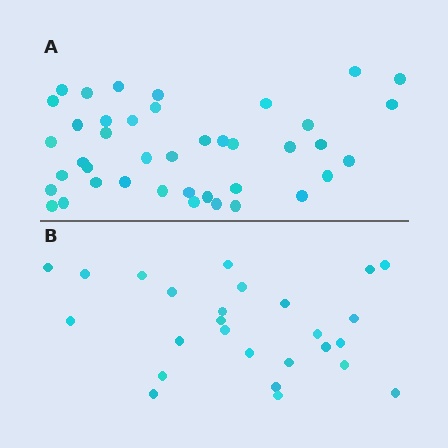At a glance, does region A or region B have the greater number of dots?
Region A (the top region) has more dots.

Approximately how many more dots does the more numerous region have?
Region A has approximately 15 more dots than region B.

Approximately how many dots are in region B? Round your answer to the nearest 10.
About 30 dots. (The exact count is 26, which rounds to 30.)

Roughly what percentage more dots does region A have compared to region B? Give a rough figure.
About 60% more.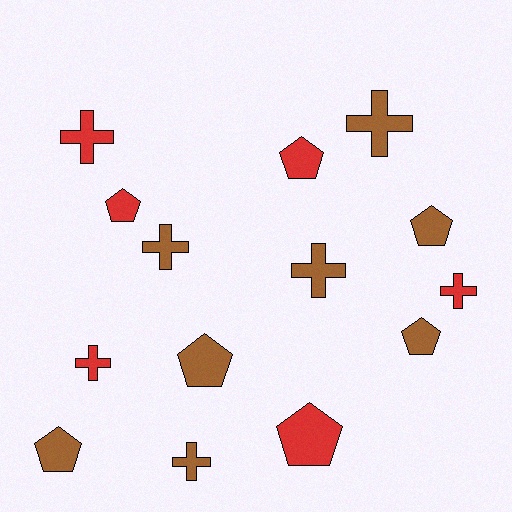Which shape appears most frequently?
Cross, with 7 objects.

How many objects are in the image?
There are 14 objects.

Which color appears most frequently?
Brown, with 8 objects.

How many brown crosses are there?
There are 4 brown crosses.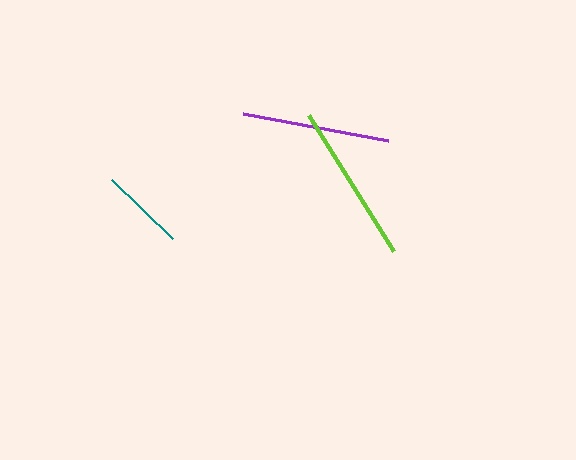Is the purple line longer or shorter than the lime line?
The lime line is longer than the purple line.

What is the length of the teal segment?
The teal segment is approximately 85 pixels long.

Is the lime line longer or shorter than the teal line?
The lime line is longer than the teal line.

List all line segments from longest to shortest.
From longest to shortest: lime, purple, teal.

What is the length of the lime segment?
The lime segment is approximately 160 pixels long.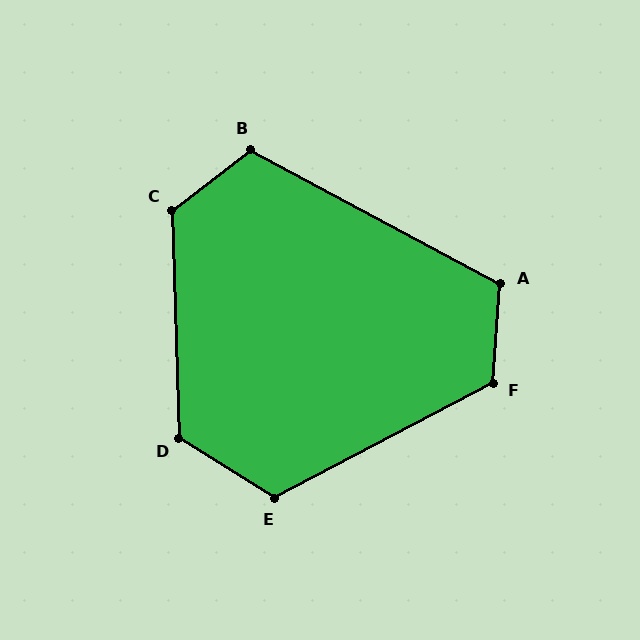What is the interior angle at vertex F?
Approximately 122 degrees (obtuse).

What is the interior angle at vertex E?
Approximately 120 degrees (obtuse).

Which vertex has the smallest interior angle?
B, at approximately 114 degrees.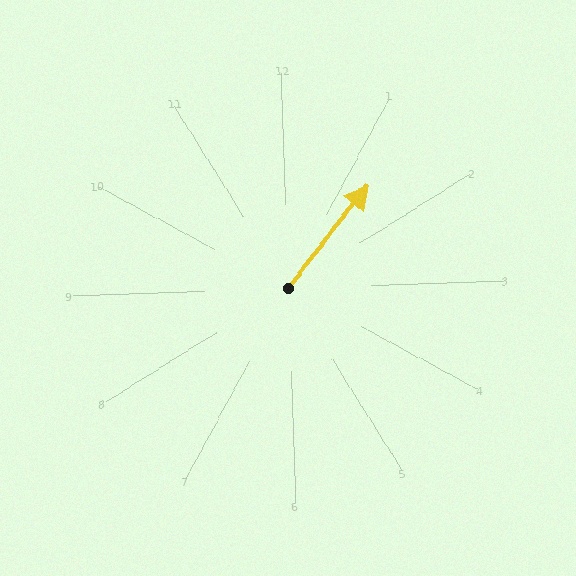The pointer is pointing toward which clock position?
Roughly 1 o'clock.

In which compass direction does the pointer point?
Northeast.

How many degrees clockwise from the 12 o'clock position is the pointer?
Approximately 40 degrees.